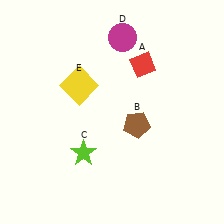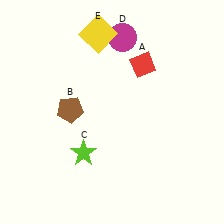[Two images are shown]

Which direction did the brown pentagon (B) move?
The brown pentagon (B) moved left.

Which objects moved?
The objects that moved are: the brown pentagon (B), the yellow square (E).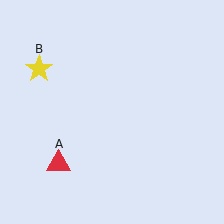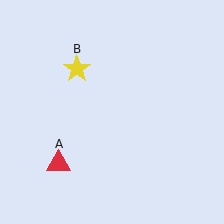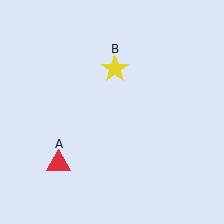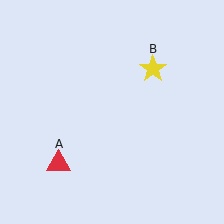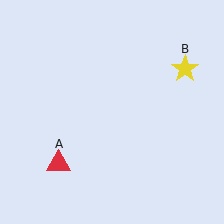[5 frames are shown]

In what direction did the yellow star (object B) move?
The yellow star (object B) moved right.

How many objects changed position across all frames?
1 object changed position: yellow star (object B).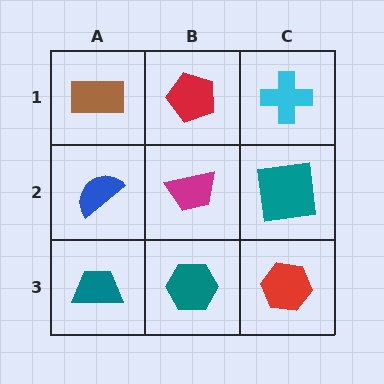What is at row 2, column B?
A magenta trapezoid.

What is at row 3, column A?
A teal trapezoid.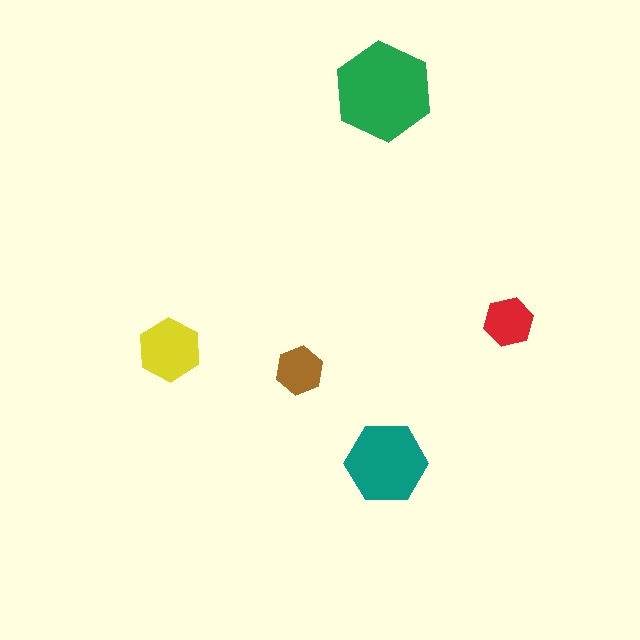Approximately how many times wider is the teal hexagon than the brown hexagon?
About 1.5 times wider.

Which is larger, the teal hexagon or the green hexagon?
The green one.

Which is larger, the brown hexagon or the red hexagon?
The red one.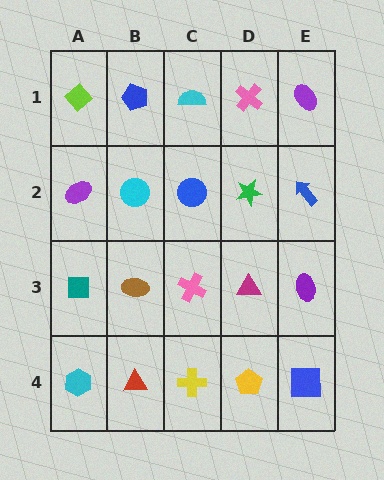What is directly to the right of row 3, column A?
A brown ellipse.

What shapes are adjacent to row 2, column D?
A pink cross (row 1, column D), a magenta triangle (row 3, column D), a blue circle (row 2, column C), a blue arrow (row 2, column E).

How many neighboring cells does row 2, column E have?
3.